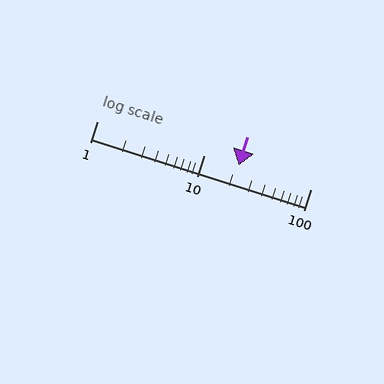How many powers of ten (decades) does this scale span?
The scale spans 2 decades, from 1 to 100.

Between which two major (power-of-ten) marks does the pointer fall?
The pointer is between 10 and 100.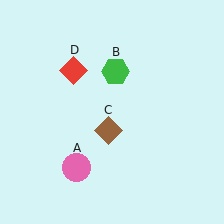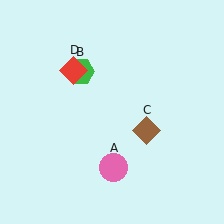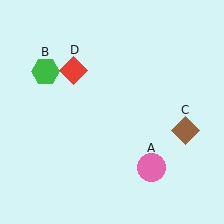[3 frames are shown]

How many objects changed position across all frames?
3 objects changed position: pink circle (object A), green hexagon (object B), brown diamond (object C).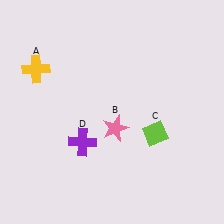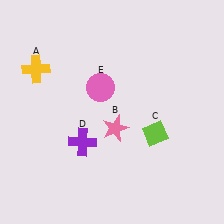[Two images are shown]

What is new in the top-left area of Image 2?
A pink circle (E) was added in the top-left area of Image 2.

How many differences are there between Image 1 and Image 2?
There is 1 difference between the two images.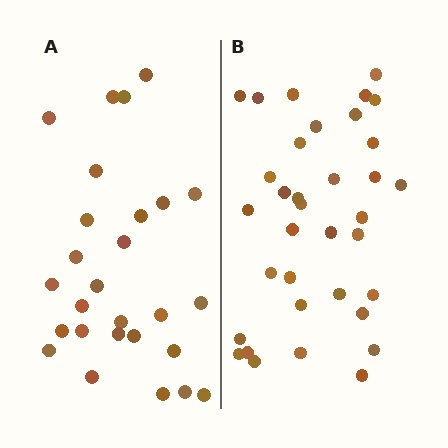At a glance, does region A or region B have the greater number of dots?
Region B (the right region) has more dots.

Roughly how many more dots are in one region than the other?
Region B has roughly 8 or so more dots than region A.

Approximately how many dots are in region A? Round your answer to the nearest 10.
About 30 dots. (The exact count is 27, which rounds to 30.)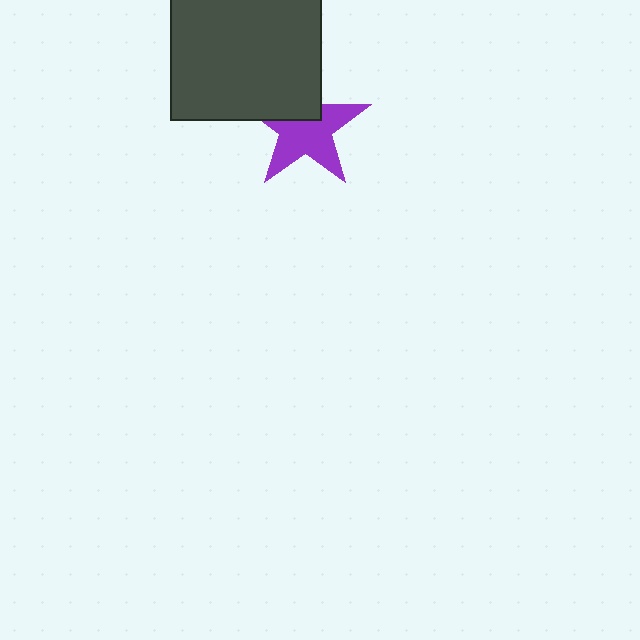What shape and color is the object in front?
The object in front is a dark gray square.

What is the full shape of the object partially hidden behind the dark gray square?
The partially hidden object is a purple star.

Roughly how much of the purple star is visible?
About half of it is visible (roughly 64%).